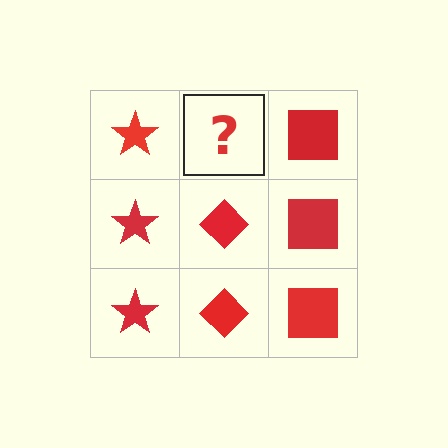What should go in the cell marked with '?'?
The missing cell should contain a red diamond.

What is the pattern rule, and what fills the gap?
The rule is that each column has a consistent shape. The gap should be filled with a red diamond.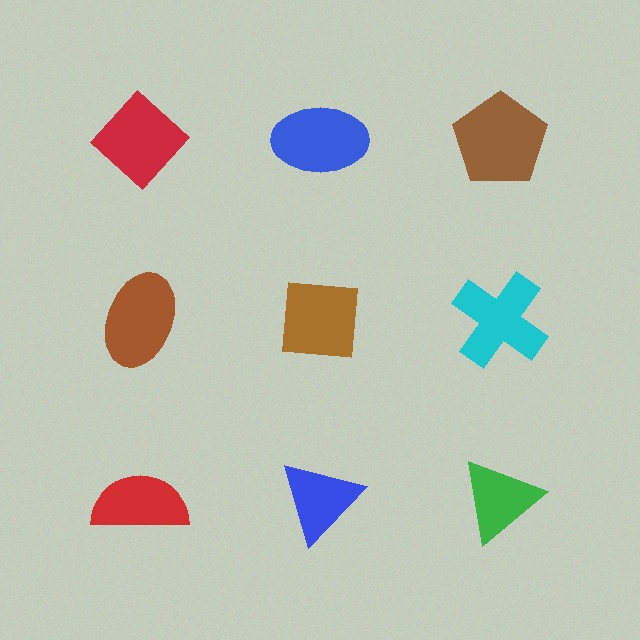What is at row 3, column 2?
A blue triangle.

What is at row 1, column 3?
A brown pentagon.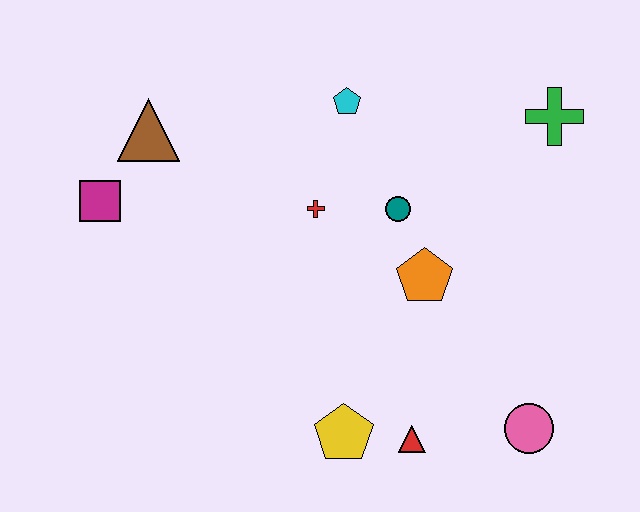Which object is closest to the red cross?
The teal circle is closest to the red cross.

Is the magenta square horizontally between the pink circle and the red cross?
No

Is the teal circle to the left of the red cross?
No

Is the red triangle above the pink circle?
No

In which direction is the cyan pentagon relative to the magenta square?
The cyan pentagon is to the right of the magenta square.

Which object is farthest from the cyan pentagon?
The pink circle is farthest from the cyan pentagon.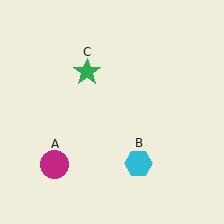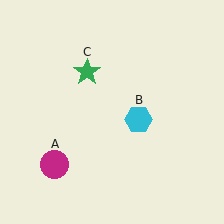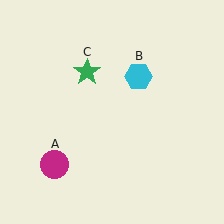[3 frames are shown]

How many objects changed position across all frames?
1 object changed position: cyan hexagon (object B).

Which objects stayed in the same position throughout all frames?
Magenta circle (object A) and green star (object C) remained stationary.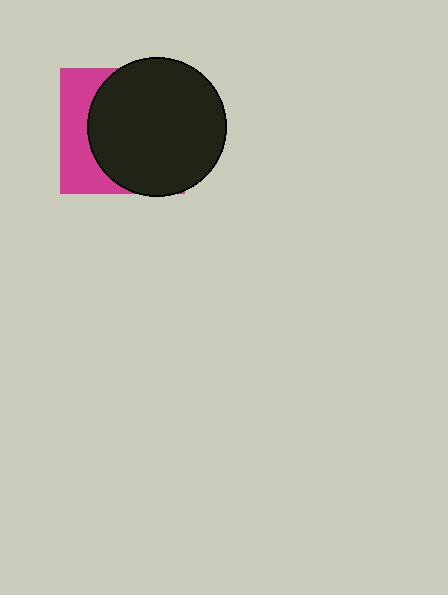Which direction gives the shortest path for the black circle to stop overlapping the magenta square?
Moving right gives the shortest separation.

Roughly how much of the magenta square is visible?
A small part of it is visible (roughly 31%).